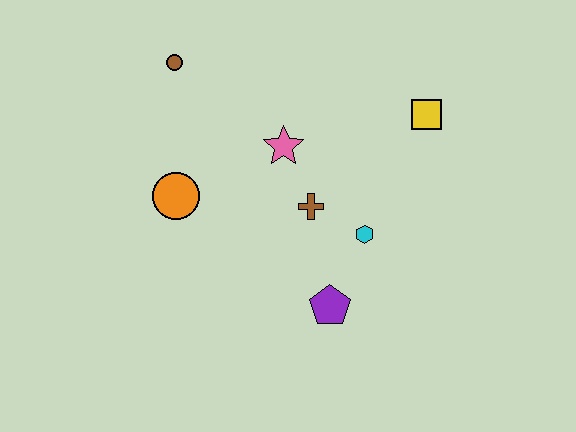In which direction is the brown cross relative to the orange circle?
The brown cross is to the right of the orange circle.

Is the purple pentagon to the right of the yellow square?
No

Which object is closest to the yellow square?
The cyan hexagon is closest to the yellow square.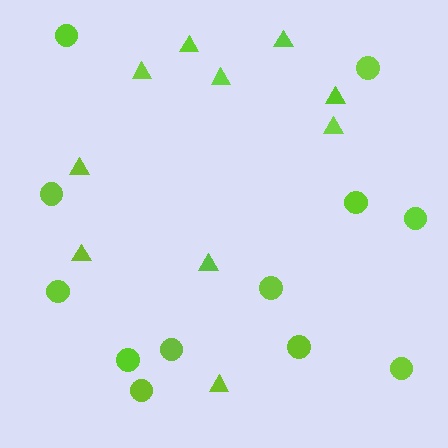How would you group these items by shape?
There are 2 groups: one group of circles (12) and one group of triangles (10).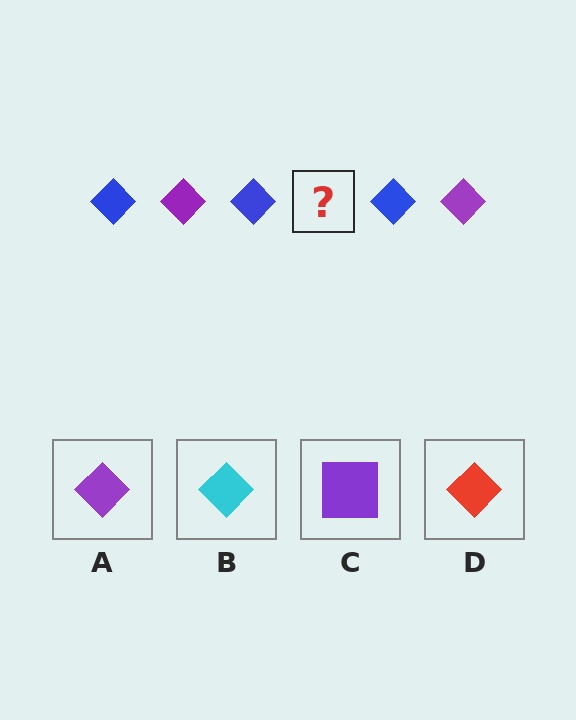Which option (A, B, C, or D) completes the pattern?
A.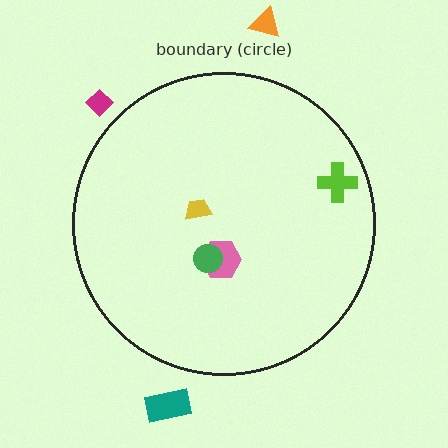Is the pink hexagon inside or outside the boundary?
Inside.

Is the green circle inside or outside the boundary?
Inside.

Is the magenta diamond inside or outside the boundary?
Outside.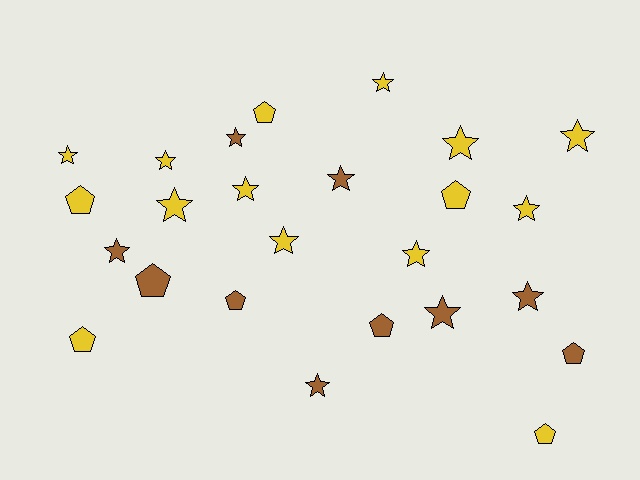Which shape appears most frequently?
Star, with 16 objects.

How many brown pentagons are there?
There are 4 brown pentagons.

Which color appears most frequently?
Yellow, with 15 objects.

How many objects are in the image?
There are 25 objects.